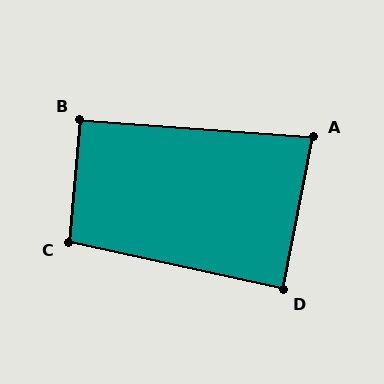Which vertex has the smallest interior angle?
A, at approximately 83 degrees.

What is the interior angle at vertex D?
Approximately 89 degrees (approximately right).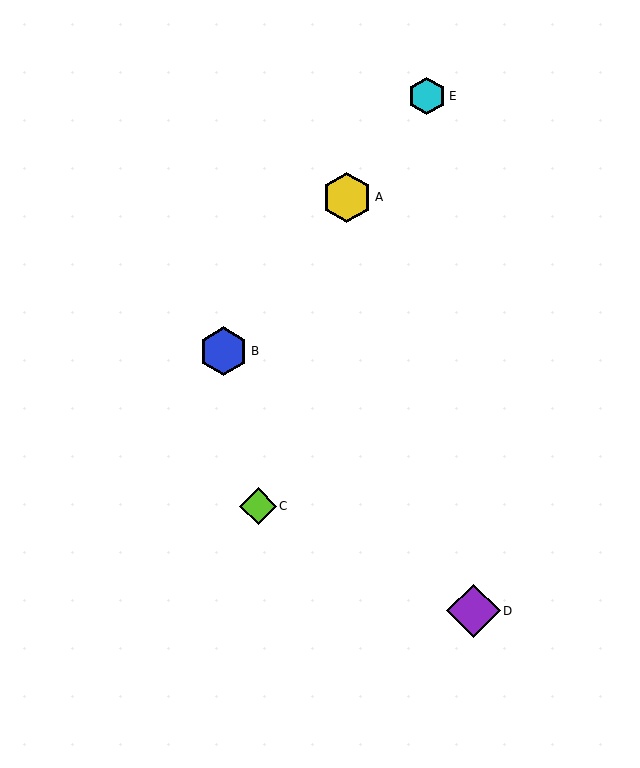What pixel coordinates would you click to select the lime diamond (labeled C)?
Click at (258, 506) to select the lime diamond C.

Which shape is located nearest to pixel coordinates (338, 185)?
The yellow hexagon (labeled A) at (347, 197) is nearest to that location.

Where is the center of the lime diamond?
The center of the lime diamond is at (258, 506).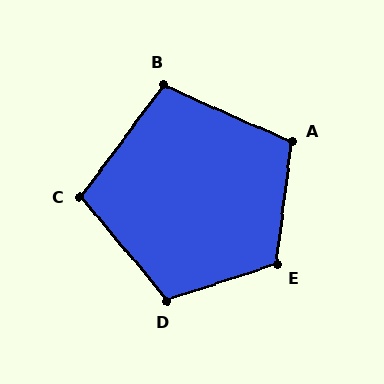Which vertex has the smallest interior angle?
B, at approximately 102 degrees.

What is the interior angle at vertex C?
Approximately 104 degrees (obtuse).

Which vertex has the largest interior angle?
E, at approximately 115 degrees.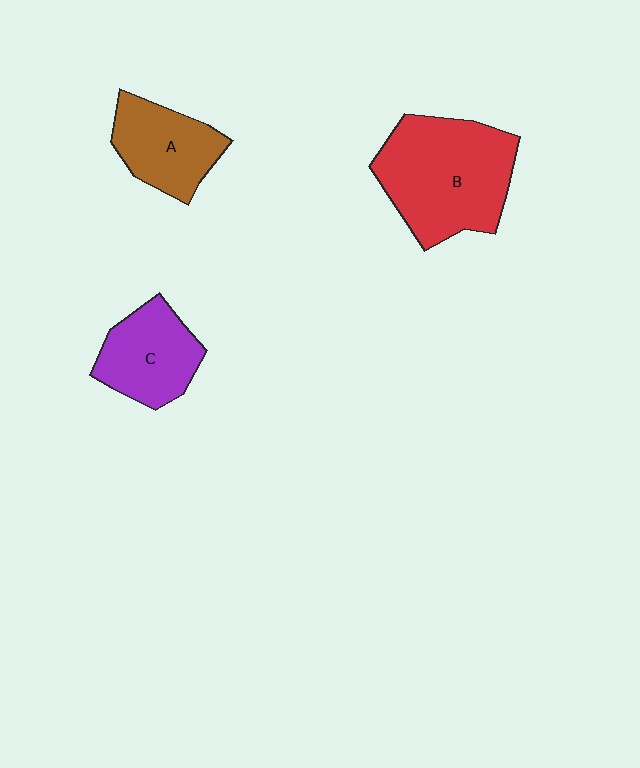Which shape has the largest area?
Shape B (red).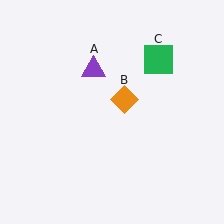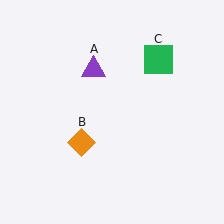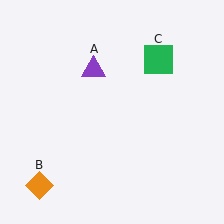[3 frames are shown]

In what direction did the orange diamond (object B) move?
The orange diamond (object B) moved down and to the left.